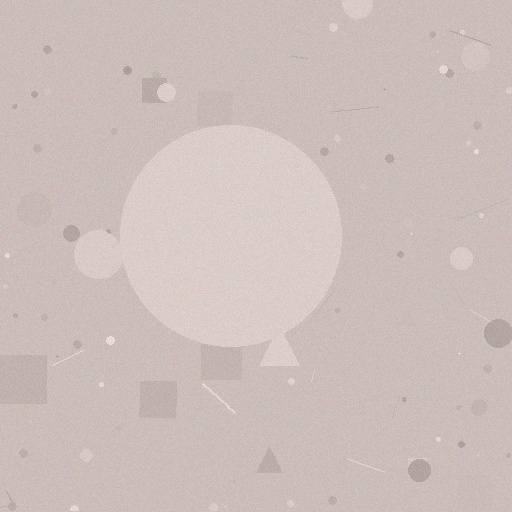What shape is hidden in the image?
A circle is hidden in the image.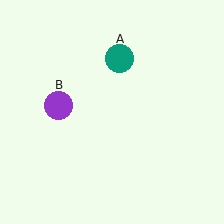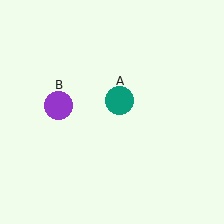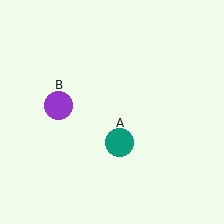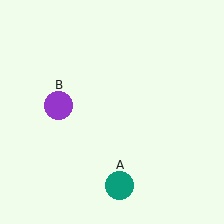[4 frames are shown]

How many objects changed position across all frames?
1 object changed position: teal circle (object A).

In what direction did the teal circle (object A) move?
The teal circle (object A) moved down.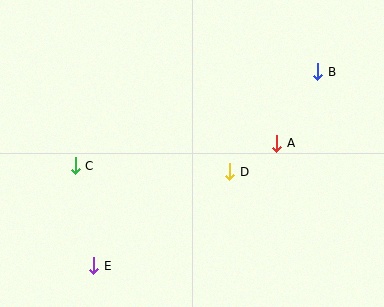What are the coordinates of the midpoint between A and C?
The midpoint between A and C is at (176, 154).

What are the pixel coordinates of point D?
Point D is at (230, 172).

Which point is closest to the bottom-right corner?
Point A is closest to the bottom-right corner.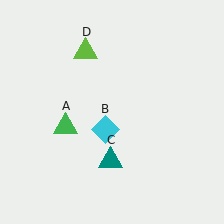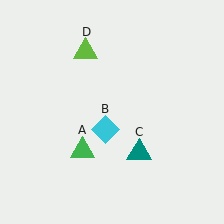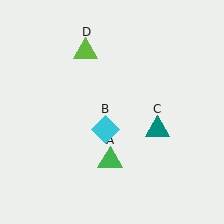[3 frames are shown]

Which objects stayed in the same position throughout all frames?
Cyan diamond (object B) and lime triangle (object D) remained stationary.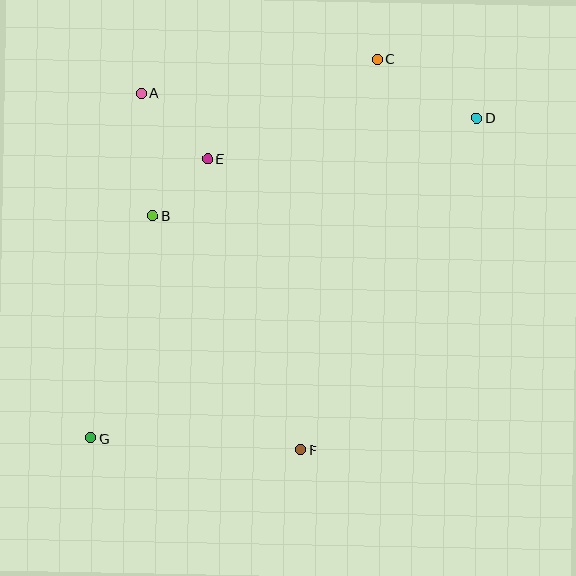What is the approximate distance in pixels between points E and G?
The distance between E and G is approximately 303 pixels.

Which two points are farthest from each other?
Points D and G are farthest from each other.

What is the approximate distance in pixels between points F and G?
The distance between F and G is approximately 210 pixels.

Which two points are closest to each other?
Points B and E are closest to each other.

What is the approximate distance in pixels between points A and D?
The distance between A and D is approximately 337 pixels.